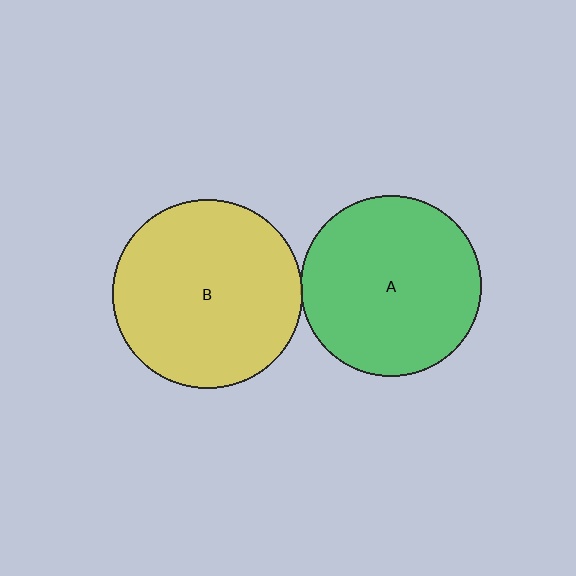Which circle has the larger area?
Circle B (yellow).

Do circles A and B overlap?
Yes.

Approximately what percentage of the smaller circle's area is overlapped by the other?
Approximately 5%.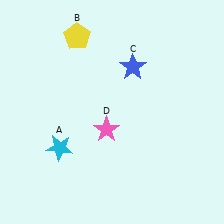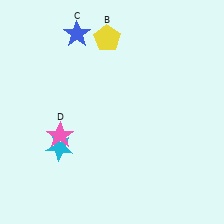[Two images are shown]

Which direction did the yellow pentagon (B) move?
The yellow pentagon (B) moved right.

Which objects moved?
The objects that moved are: the yellow pentagon (B), the blue star (C), the pink star (D).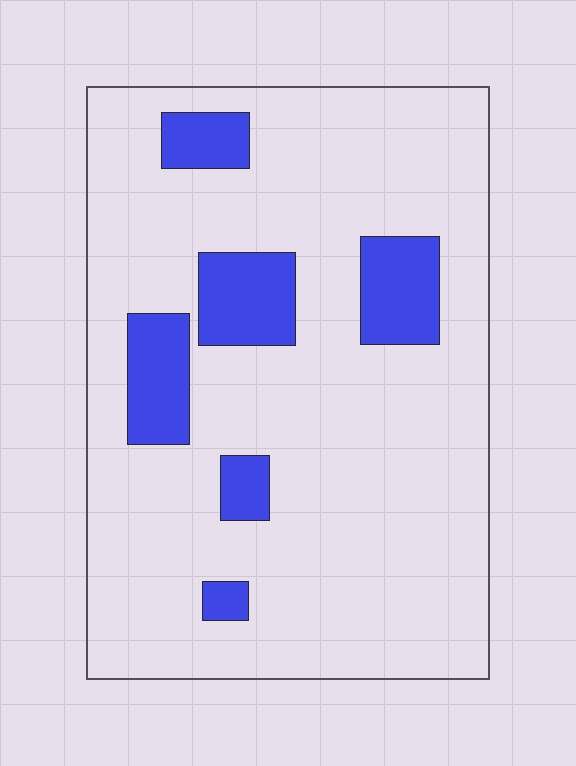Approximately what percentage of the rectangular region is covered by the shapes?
Approximately 15%.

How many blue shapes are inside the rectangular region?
6.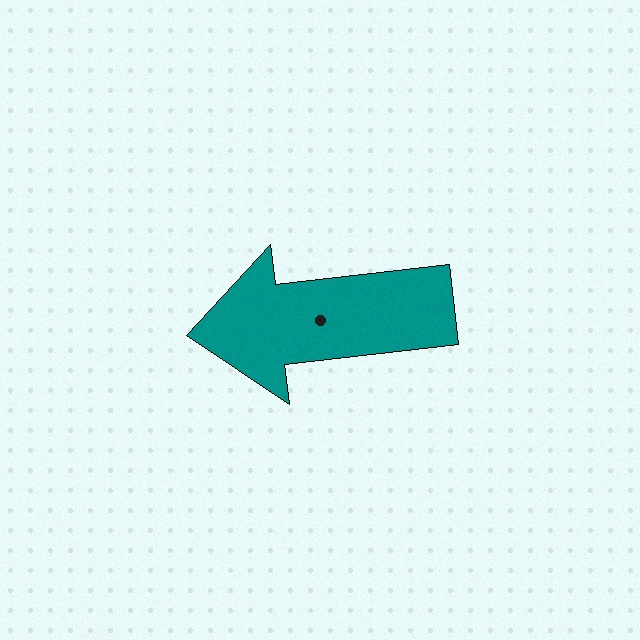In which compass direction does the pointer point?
West.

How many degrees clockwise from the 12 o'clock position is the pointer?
Approximately 263 degrees.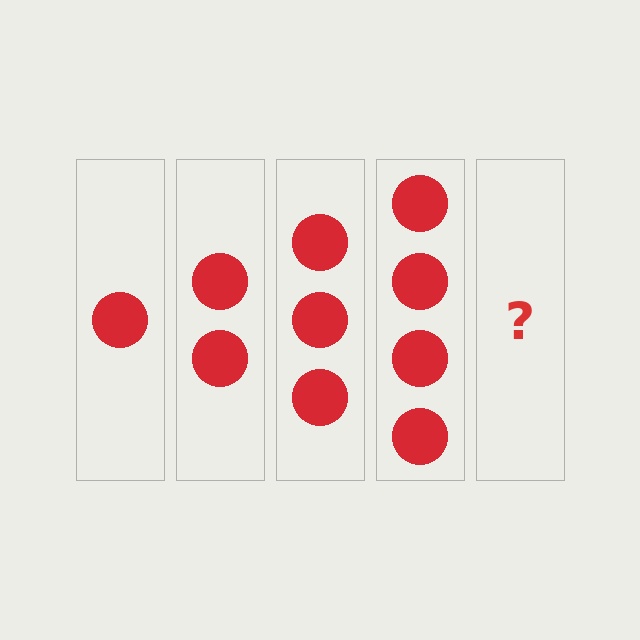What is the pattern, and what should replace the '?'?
The pattern is that each step adds one more circle. The '?' should be 5 circles.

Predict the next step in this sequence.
The next step is 5 circles.